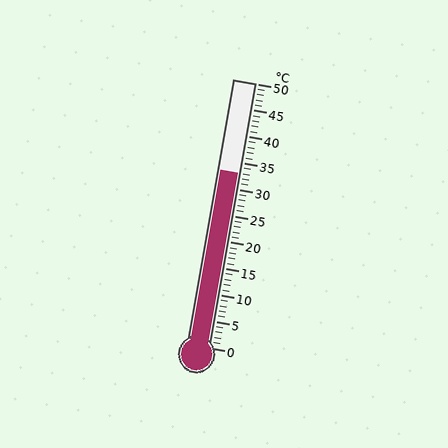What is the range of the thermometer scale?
The thermometer scale ranges from 0°C to 50°C.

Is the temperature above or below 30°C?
The temperature is above 30°C.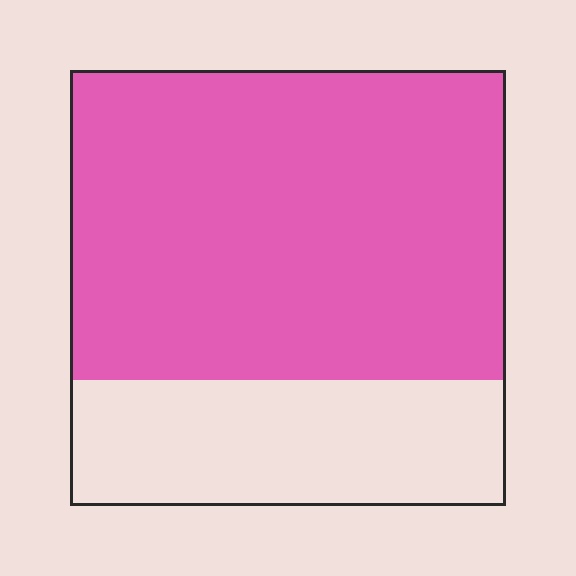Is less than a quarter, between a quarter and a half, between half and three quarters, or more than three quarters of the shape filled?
Between half and three quarters.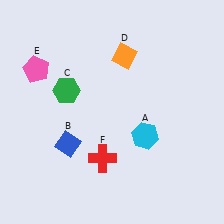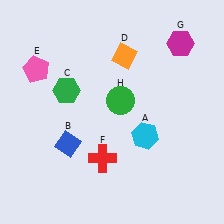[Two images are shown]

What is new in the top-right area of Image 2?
A green circle (H) was added in the top-right area of Image 2.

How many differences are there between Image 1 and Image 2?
There are 2 differences between the two images.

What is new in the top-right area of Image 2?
A magenta hexagon (G) was added in the top-right area of Image 2.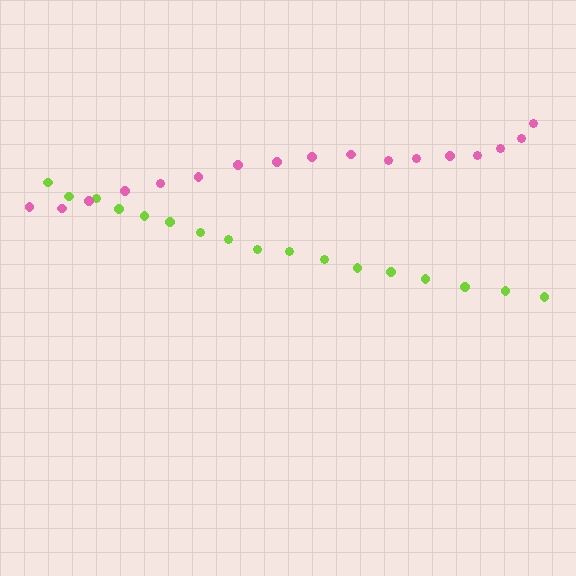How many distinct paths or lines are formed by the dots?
There are 2 distinct paths.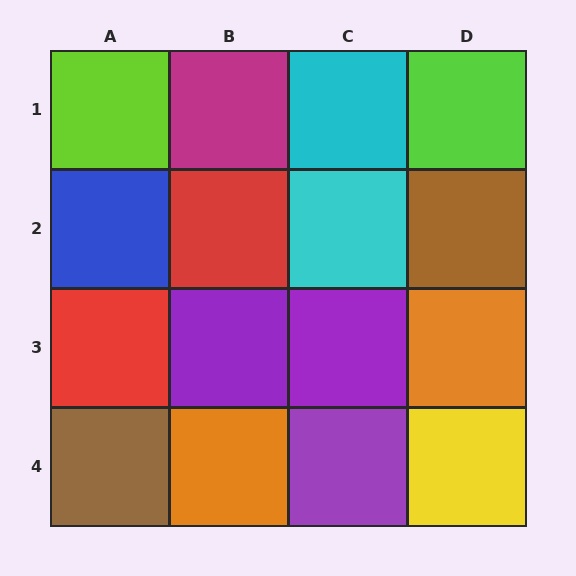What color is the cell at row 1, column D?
Lime.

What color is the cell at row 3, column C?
Purple.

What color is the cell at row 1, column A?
Lime.